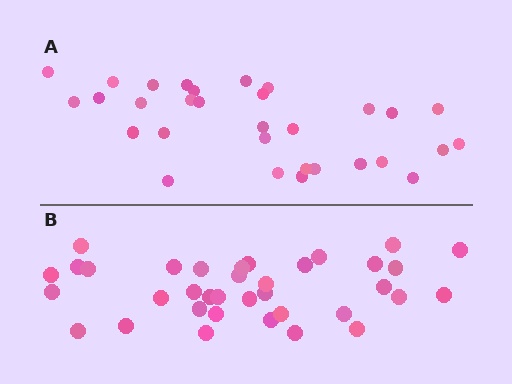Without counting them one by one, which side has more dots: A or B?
Region B (the bottom region) has more dots.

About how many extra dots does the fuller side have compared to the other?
Region B has about 5 more dots than region A.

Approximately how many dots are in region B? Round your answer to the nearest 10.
About 40 dots. (The exact count is 36, which rounds to 40.)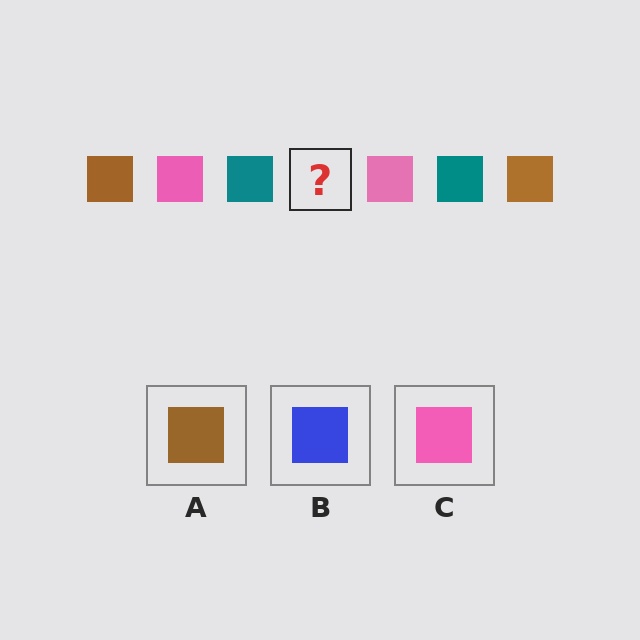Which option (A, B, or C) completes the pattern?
A.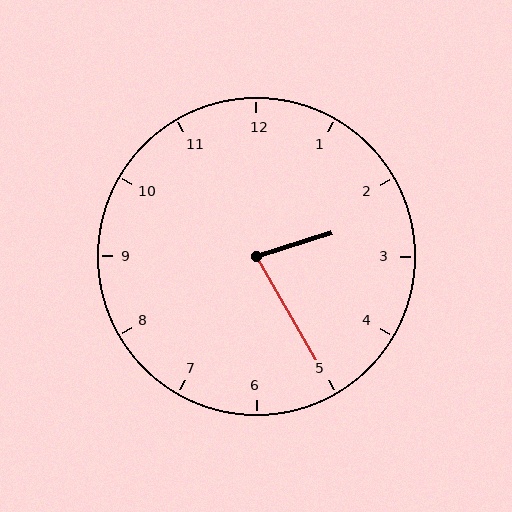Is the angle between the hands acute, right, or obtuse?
It is acute.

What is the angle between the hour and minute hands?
Approximately 78 degrees.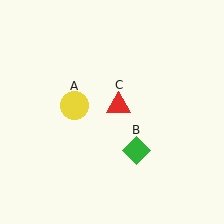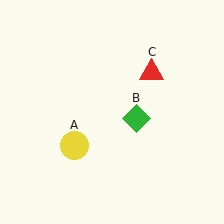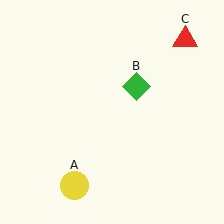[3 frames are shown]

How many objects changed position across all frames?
3 objects changed position: yellow circle (object A), green diamond (object B), red triangle (object C).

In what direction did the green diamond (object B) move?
The green diamond (object B) moved up.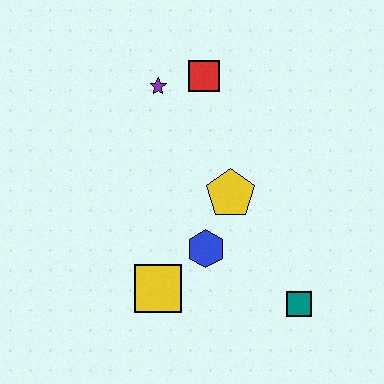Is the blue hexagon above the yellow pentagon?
No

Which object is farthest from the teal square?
The purple star is farthest from the teal square.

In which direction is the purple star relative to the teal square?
The purple star is above the teal square.